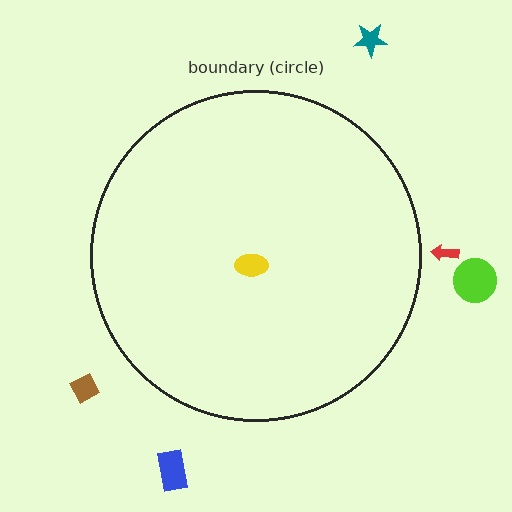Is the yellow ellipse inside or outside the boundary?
Inside.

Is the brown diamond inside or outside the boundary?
Outside.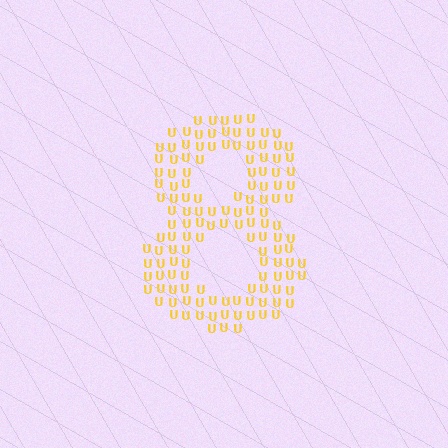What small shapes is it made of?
It is made of small letter U's.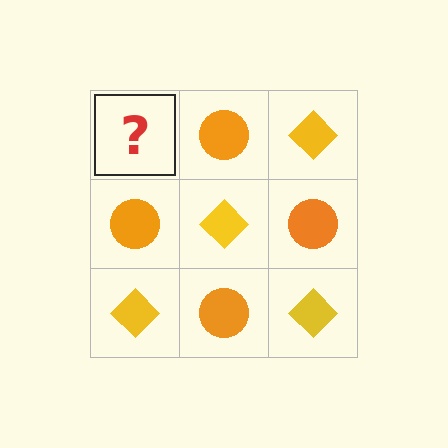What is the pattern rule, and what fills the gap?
The rule is that it alternates yellow diamond and orange circle in a checkerboard pattern. The gap should be filled with a yellow diamond.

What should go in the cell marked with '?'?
The missing cell should contain a yellow diamond.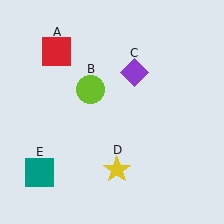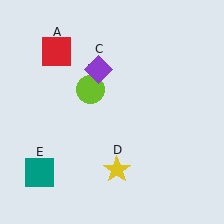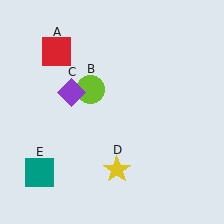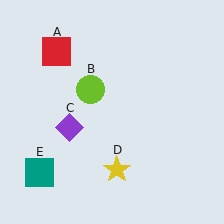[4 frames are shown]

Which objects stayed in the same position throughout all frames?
Red square (object A) and lime circle (object B) and yellow star (object D) and teal square (object E) remained stationary.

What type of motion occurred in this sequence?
The purple diamond (object C) rotated counterclockwise around the center of the scene.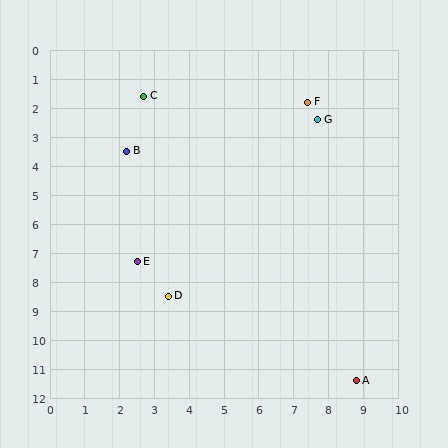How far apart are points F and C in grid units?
Points F and C are about 4.7 grid units apart.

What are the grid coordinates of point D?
Point D is at approximately (3.4, 8.5).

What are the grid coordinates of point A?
Point A is at approximately (8.8, 11.4).